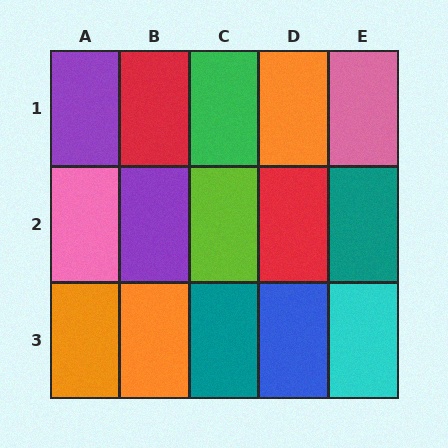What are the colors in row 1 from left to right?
Purple, red, green, orange, pink.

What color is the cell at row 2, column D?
Red.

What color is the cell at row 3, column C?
Teal.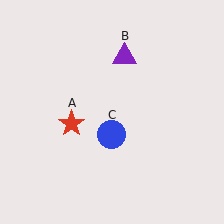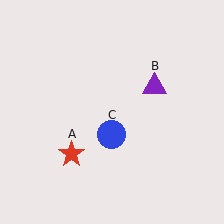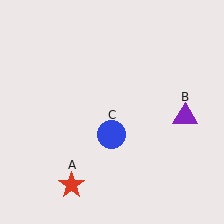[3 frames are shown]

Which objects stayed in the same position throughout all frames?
Blue circle (object C) remained stationary.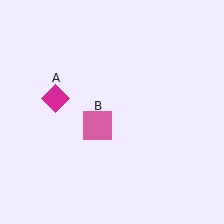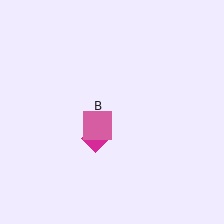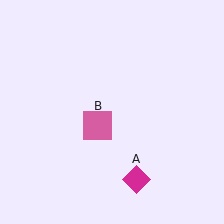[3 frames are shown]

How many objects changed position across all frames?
1 object changed position: magenta diamond (object A).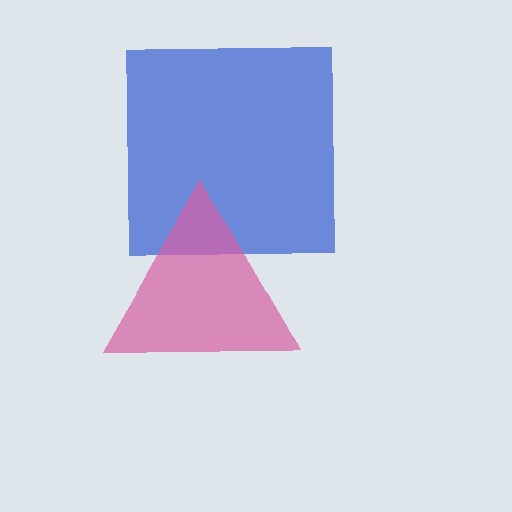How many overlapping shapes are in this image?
There are 2 overlapping shapes in the image.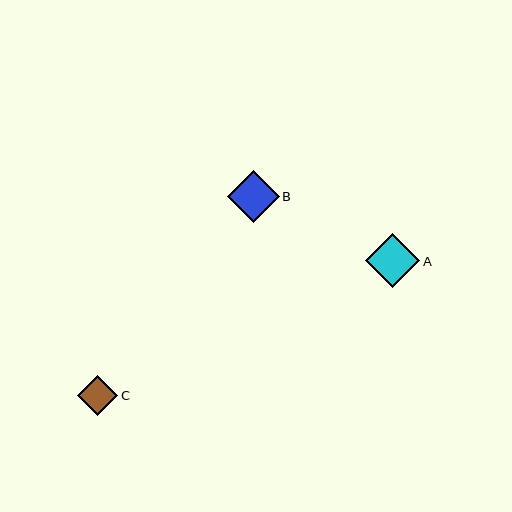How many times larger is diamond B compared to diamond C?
Diamond B is approximately 1.3 times the size of diamond C.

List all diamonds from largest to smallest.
From largest to smallest: A, B, C.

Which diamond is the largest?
Diamond A is the largest with a size of approximately 54 pixels.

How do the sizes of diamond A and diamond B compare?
Diamond A and diamond B are approximately the same size.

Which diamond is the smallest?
Diamond C is the smallest with a size of approximately 40 pixels.